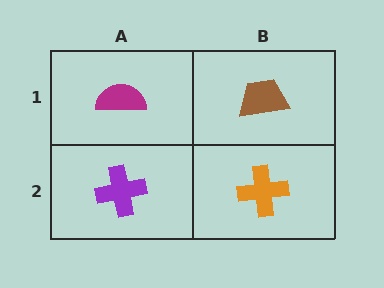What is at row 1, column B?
A brown trapezoid.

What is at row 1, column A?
A magenta semicircle.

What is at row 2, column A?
A purple cross.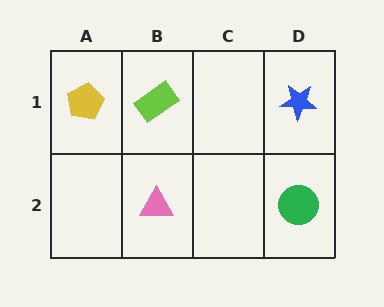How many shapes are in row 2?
2 shapes.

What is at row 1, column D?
A blue star.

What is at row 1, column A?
A yellow pentagon.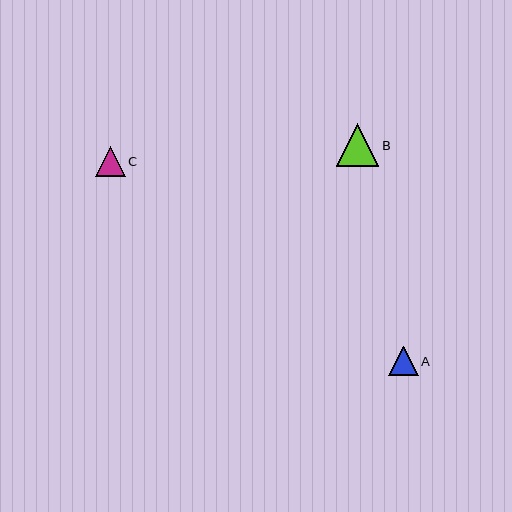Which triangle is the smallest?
Triangle C is the smallest with a size of approximately 30 pixels.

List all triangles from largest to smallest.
From largest to smallest: B, A, C.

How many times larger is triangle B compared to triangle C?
Triangle B is approximately 1.4 times the size of triangle C.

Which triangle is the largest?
Triangle B is the largest with a size of approximately 43 pixels.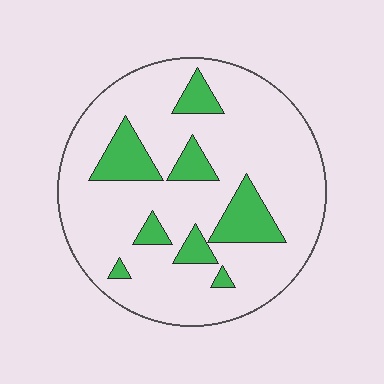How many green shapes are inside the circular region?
8.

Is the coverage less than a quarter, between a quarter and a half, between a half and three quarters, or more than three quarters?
Less than a quarter.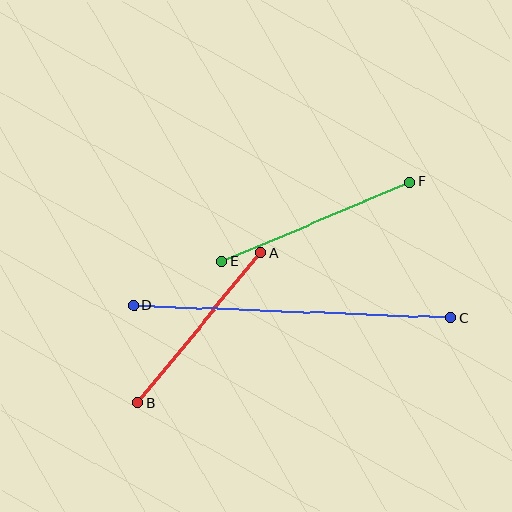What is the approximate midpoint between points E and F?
The midpoint is at approximately (316, 222) pixels.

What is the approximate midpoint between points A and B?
The midpoint is at approximately (200, 328) pixels.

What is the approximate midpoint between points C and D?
The midpoint is at approximately (292, 312) pixels.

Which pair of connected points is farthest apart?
Points C and D are farthest apart.